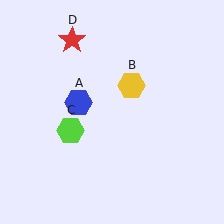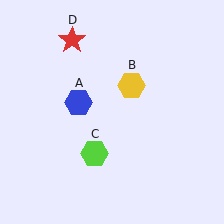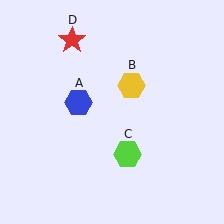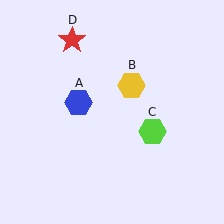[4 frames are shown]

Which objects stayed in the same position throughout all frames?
Blue hexagon (object A) and yellow hexagon (object B) and red star (object D) remained stationary.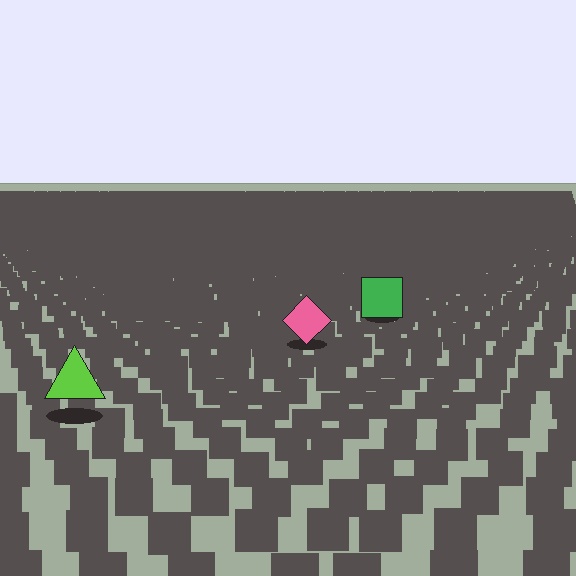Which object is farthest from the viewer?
The green square is farthest from the viewer. It appears smaller and the ground texture around it is denser.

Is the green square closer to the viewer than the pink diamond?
No. The pink diamond is closer — you can tell from the texture gradient: the ground texture is coarser near it.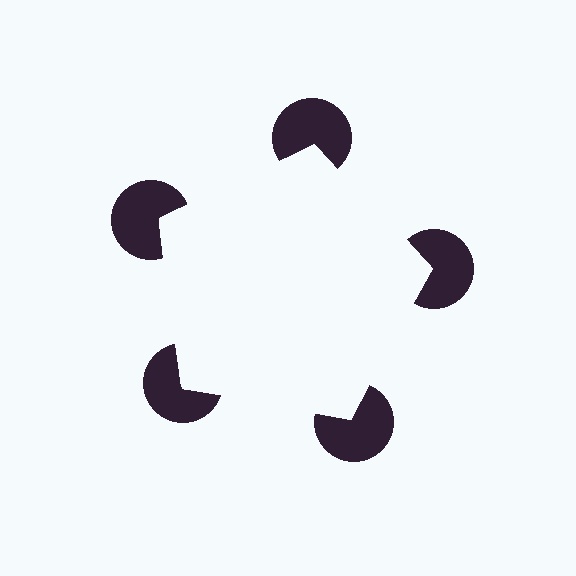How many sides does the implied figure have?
5 sides.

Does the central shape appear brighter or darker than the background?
It typically appears slightly brighter than the background, even though no actual brightness change is drawn.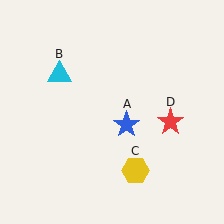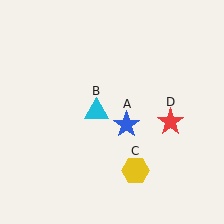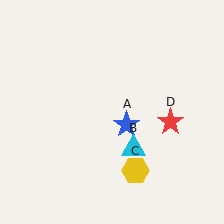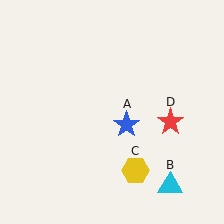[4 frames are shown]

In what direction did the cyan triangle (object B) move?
The cyan triangle (object B) moved down and to the right.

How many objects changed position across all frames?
1 object changed position: cyan triangle (object B).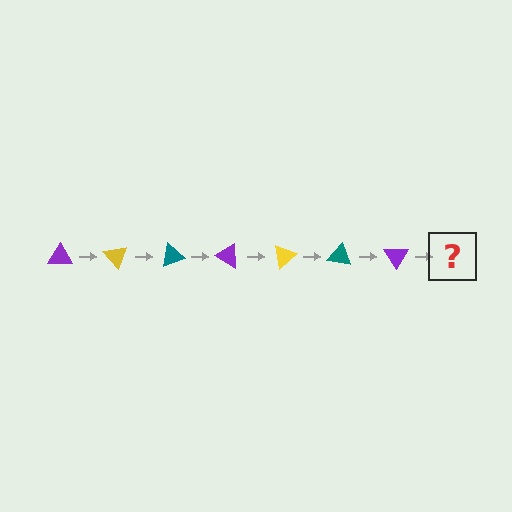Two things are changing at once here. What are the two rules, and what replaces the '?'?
The two rules are that it rotates 50 degrees each step and the color cycles through purple, yellow, and teal. The '?' should be a yellow triangle, rotated 350 degrees from the start.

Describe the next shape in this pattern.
It should be a yellow triangle, rotated 350 degrees from the start.